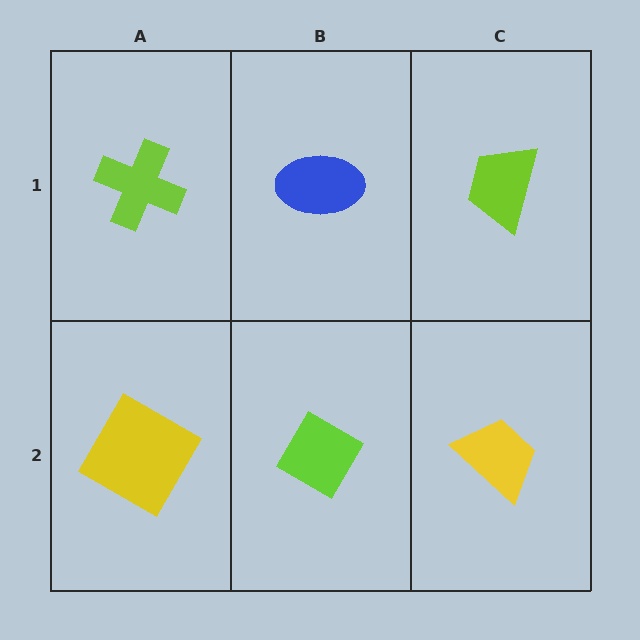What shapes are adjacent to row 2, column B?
A blue ellipse (row 1, column B), a yellow diamond (row 2, column A), a yellow trapezoid (row 2, column C).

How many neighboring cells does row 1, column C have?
2.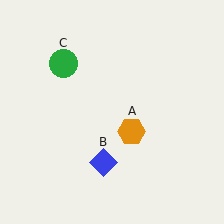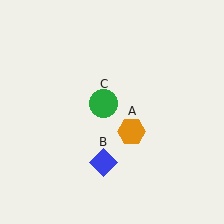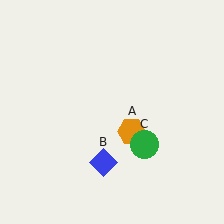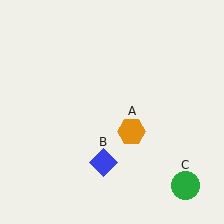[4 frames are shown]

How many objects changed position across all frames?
1 object changed position: green circle (object C).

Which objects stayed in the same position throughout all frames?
Orange hexagon (object A) and blue diamond (object B) remained stationary.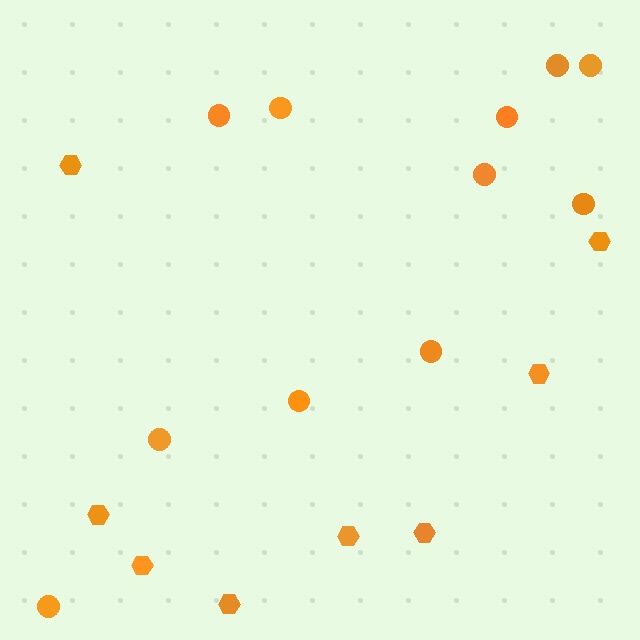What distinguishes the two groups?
There are 2 groups: one group of hexagons (8) and one group of circles (11).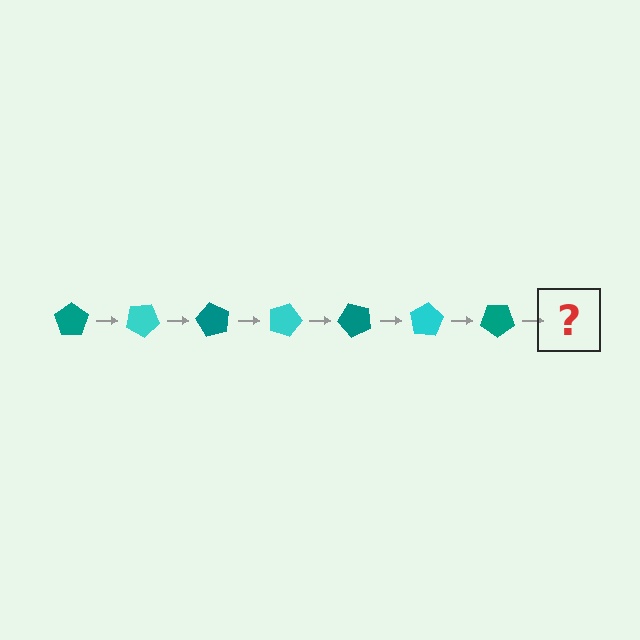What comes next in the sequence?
The next element should be a cyan pentagon, rotated 210 degrees from the start.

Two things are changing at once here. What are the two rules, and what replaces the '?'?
The two rules are that it rotates 30 degrees each step and the color cycles through teal and cyan. The '?' should be a cyan pentagon, rotated 210 degrees from the start.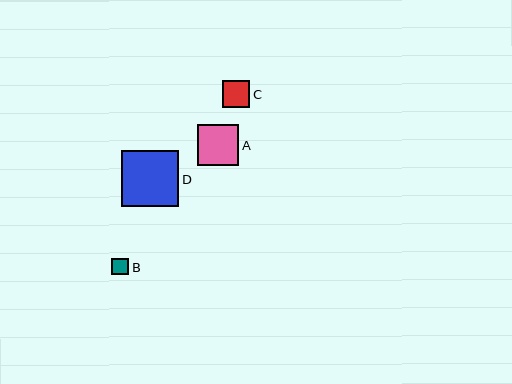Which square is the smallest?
Square B is the smallest with a size of approximately 17 pixels.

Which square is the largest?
Square D is the largest with a size of approximately 57 pixels.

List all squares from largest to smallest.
From largest to smallest: D, A, C, B.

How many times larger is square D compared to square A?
Square D is approximately 1.4 times the size of square A.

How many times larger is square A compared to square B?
Square A is approximately 2.4 times the size of square B.